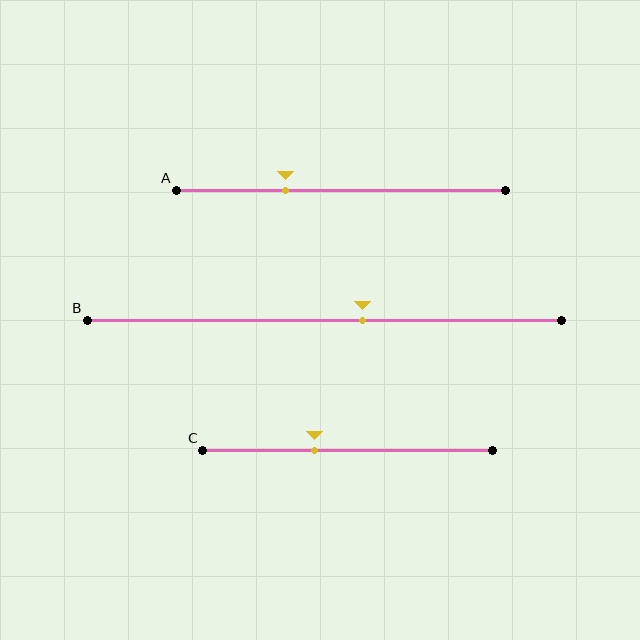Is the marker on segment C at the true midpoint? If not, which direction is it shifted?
No, the marker on segment C is shifted to the left by about 11% of the segment length.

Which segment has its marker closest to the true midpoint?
Segment B has its marker closest to the true midpoint.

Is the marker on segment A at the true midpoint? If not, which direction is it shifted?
No, the marker on segment A is shifted to the left by about 17% of the segment length.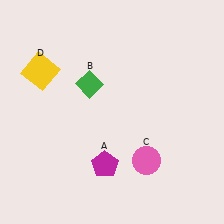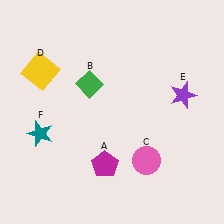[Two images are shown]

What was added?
A purple star (E), a teal star (F) were added in Image 2.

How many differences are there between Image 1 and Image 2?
There are 2 differences between the two images.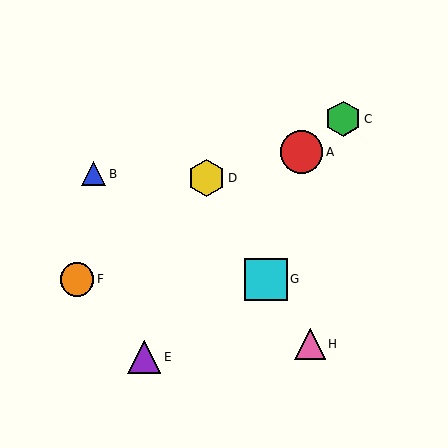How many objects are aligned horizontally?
2 objects (F, G) are aligned horizontally.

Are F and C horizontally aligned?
No, F is at y≈279 and C is at y≈119.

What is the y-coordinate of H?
Object H is at y≈344.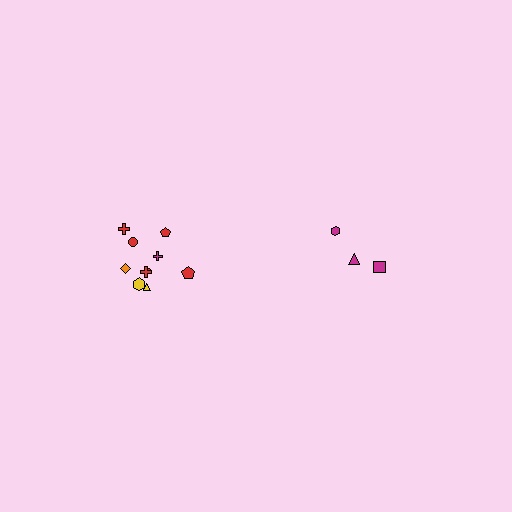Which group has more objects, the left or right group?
The left group.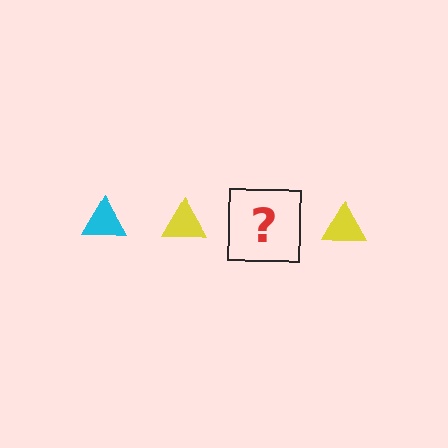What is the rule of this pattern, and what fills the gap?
The rule is that the pattern cycles through cyan, yellow triangles. The gap should be filled with a cyan triangle.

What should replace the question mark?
The question mark should be replaced with a cyan triangle.